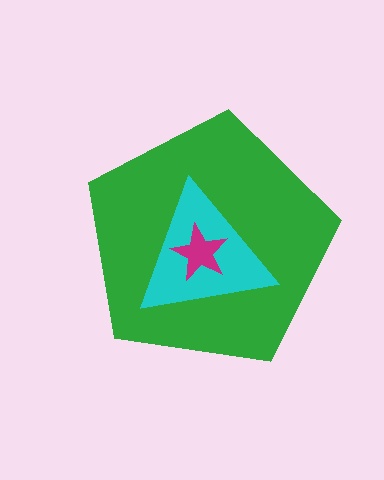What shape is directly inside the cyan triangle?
The magenta star.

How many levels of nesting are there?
3.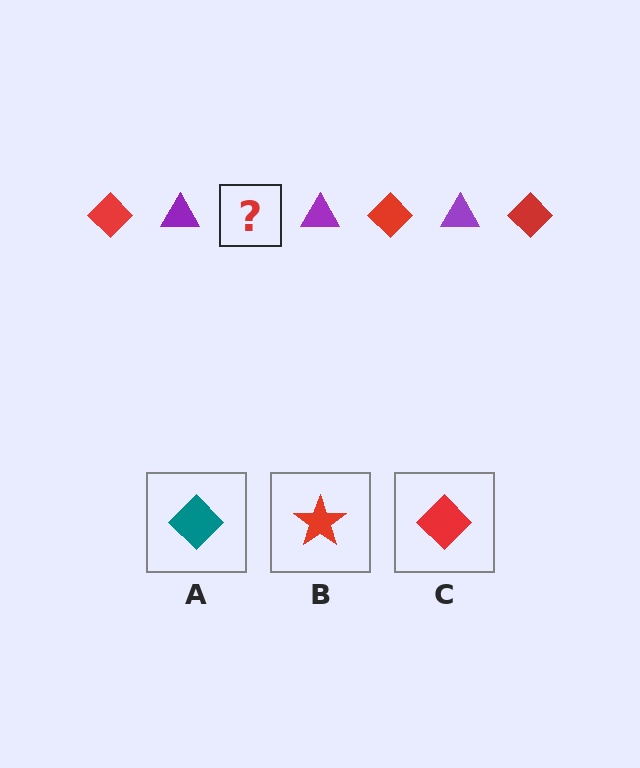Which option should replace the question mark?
Option C.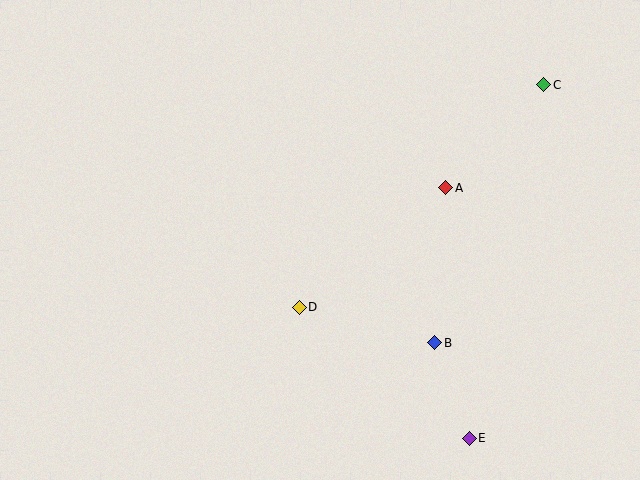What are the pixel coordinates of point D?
Point D is at (299, 307).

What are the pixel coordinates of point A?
Point A is at (446, 188).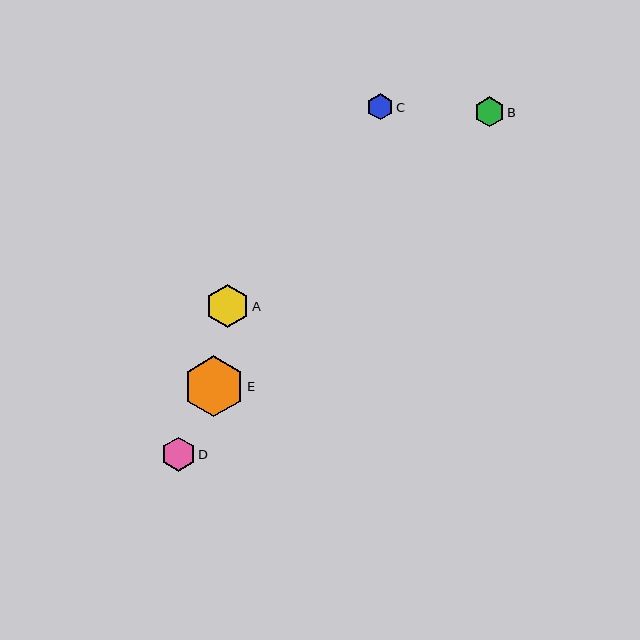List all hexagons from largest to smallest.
From largest to smallest: E, A, D, B, C.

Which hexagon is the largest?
Hexagon E is the largest with a size of approximately 61 pixels.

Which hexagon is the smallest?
Hexagon C is the smallest with a size of approximately 26 pixels.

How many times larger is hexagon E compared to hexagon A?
Hexagon E is approximately 1.4 times the size of hexagon A.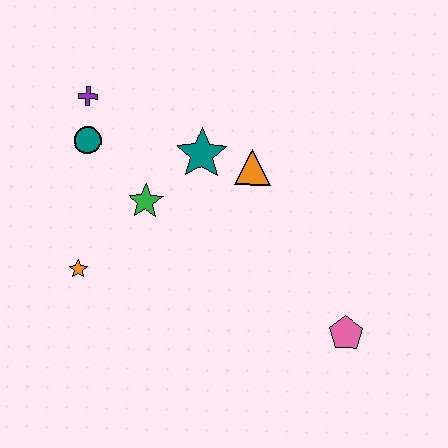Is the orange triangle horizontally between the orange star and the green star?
No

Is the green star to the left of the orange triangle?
Yes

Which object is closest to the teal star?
The orange triangle is closest to the teal star.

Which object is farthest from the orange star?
The pink pentagon is farthest from the orange star.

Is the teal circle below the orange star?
No